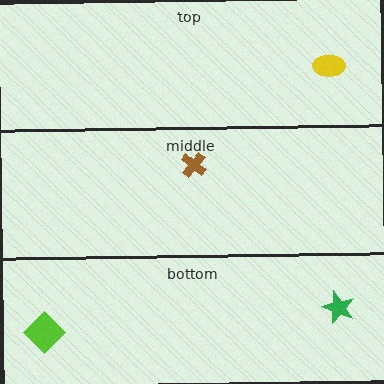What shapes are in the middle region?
The brown cross.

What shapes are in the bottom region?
The lime diamond, the green star.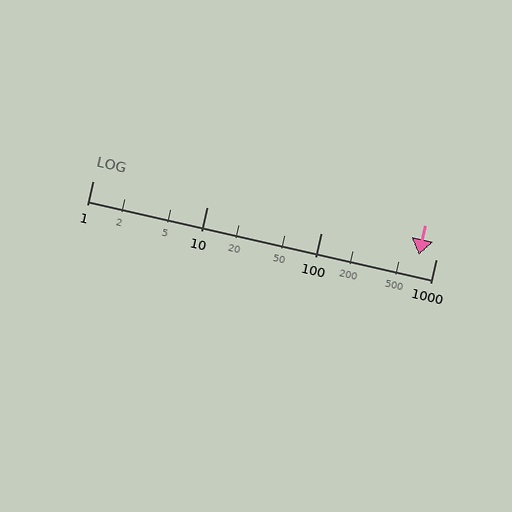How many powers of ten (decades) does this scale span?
The scale spans 3 decades, from 1 to 1000.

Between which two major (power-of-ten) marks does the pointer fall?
The pointer is between 100 and 1000.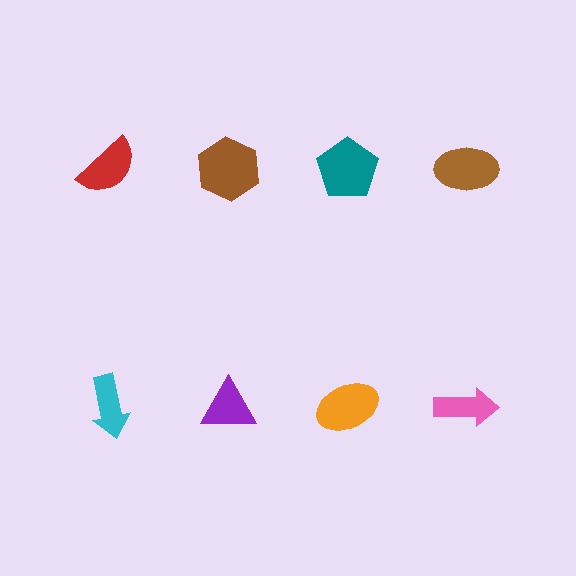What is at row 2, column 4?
A pink arrow.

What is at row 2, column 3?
An orange ellipse.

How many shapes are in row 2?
4 shapes.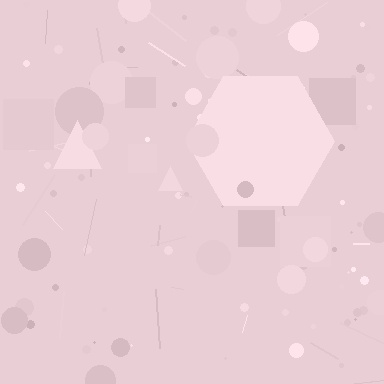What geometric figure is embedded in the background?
A hexagon is embedded in the background.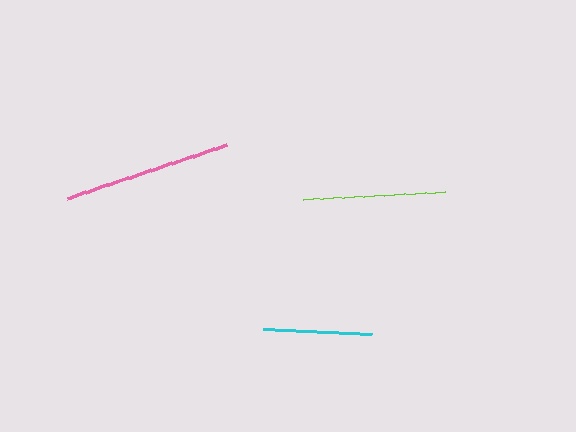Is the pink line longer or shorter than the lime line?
The pink line is longer than the lime line.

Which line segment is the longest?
The pink line is the longest at approximately 168 pixels.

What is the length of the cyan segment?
The cyan segment is approximately 109 pixels long.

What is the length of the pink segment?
The pink segment is approximately 168 pixels long.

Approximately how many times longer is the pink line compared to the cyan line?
The pink line is approximately 1.6 times the length of the cyan line.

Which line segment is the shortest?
The cyan line is the shortest at approximately 109 pixels.